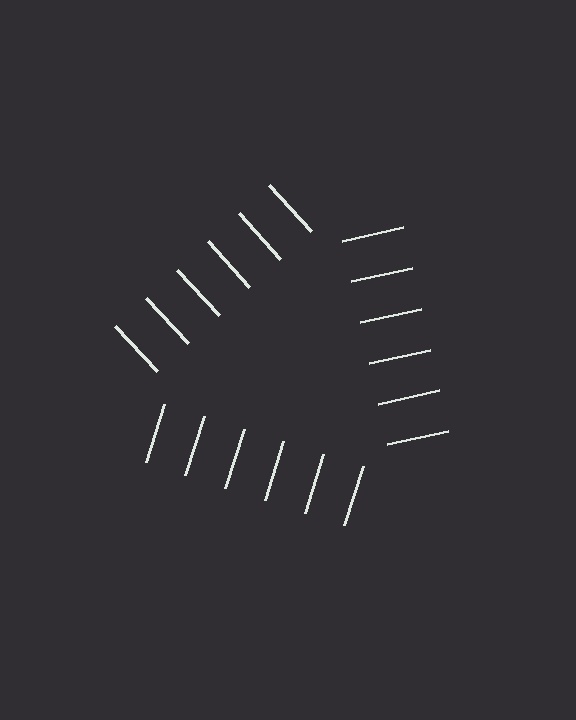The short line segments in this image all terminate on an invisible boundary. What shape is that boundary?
An illusory triangle — the line segments terminate on its edges but no continuous stroke is drawn.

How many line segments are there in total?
18 — 6 along each of the 3 edges.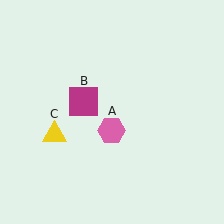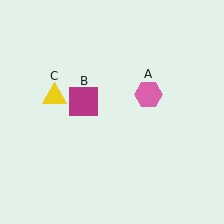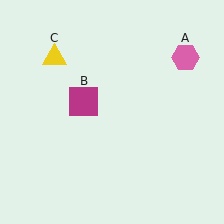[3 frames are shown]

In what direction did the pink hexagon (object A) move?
The pink hexagon (object A) moved up and to the right.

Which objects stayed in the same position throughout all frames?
Magenta square (object B) remained stationary.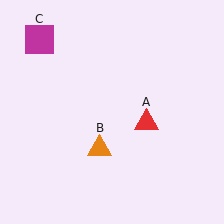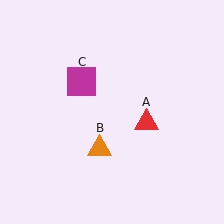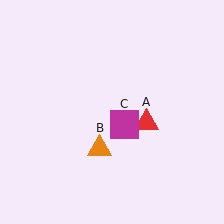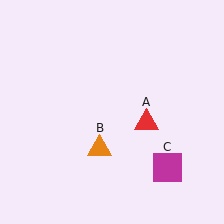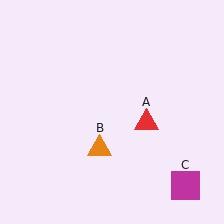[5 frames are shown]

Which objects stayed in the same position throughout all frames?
Red triangle (object A) and orange triangle (object B) remained stationary.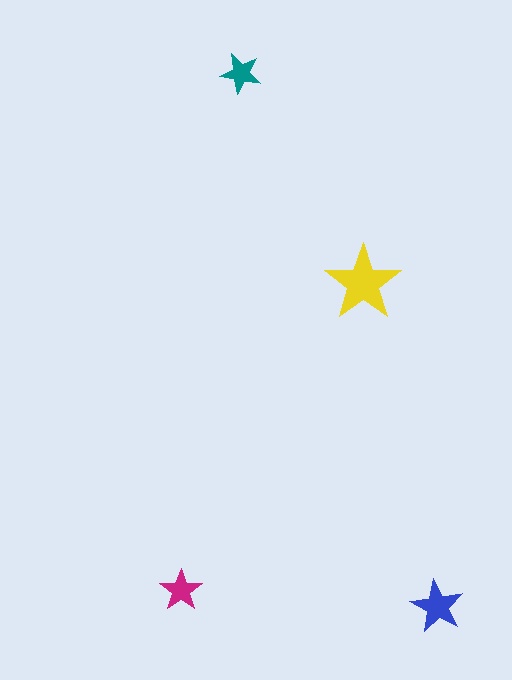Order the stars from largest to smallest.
the yellow one, the blue one, the magenta one, the teal one.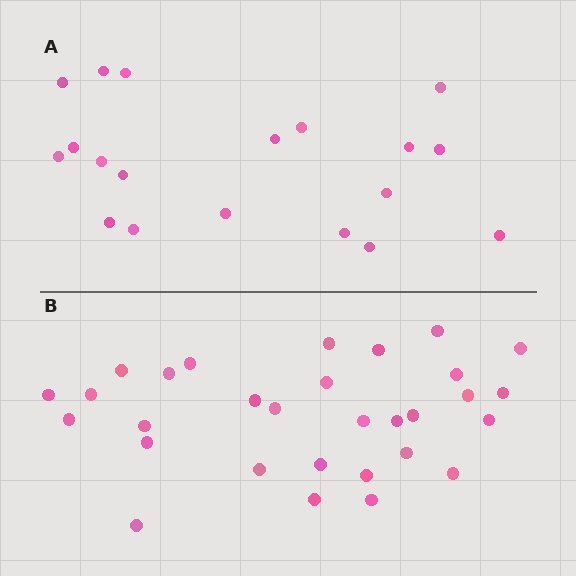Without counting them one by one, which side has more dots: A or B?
Region B (the bottom region) has more dots.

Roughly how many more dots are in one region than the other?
Region B has roughly 12 or so more dots than region A.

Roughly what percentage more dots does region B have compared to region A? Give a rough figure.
About 60% more.